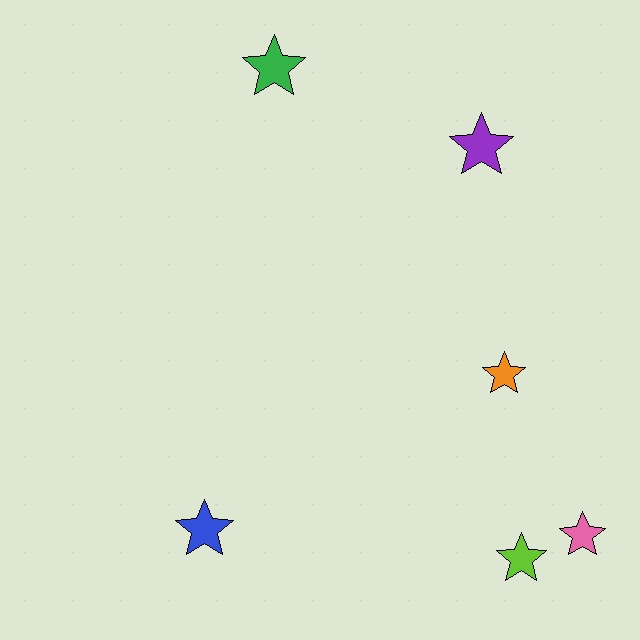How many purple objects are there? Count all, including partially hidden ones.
There is 1 purple object.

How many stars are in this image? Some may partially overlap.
There are 6 stars.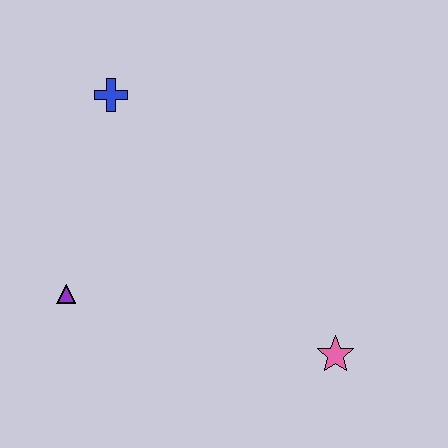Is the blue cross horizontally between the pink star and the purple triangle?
Yes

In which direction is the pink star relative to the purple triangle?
The pink star is to the right of the purple triangle.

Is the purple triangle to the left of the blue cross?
Yes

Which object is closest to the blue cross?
The purple triangle is closest to the blue cross.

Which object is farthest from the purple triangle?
The pink star is farthest from the purple triangle.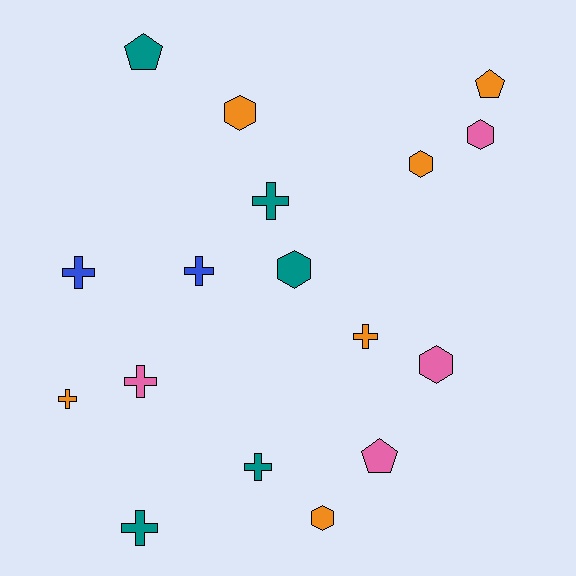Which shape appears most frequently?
Cross, with 8 objects.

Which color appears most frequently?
Orange, with 6 objects.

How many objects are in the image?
There are 17 objects.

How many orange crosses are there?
There are 2 orange crosses.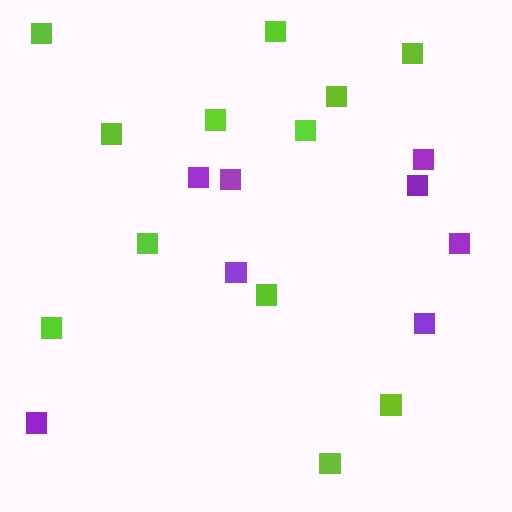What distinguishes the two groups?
There are 2 groups: one group of purple squares (8) and one group of lime squares (12).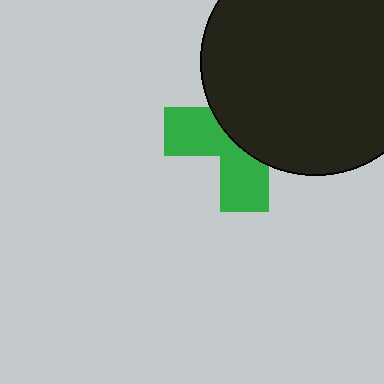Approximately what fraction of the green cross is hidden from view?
Roughly 58% of the green cross is hidden behind the black circle.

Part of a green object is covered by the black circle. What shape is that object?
It is a cross.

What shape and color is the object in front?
The object in front is a black circle.